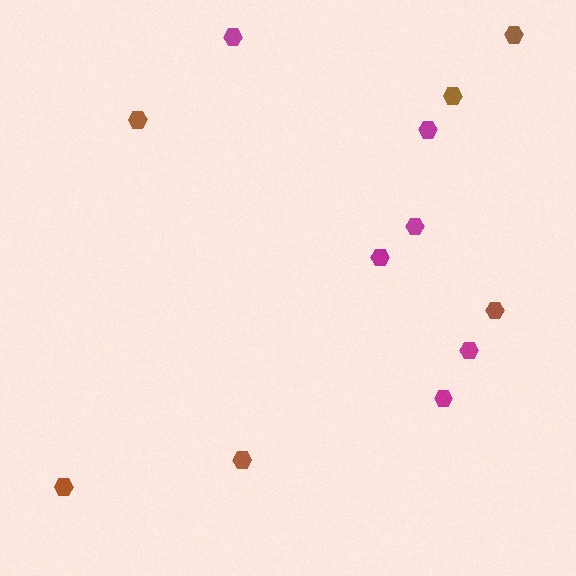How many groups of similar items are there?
There are 2 groups: one group of brown hexagons (6) and one group of magenta hexagons (6).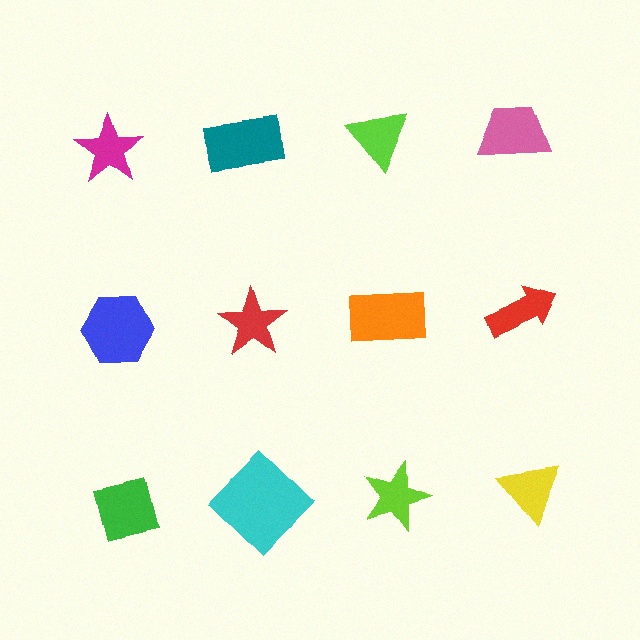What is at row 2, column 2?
A red star.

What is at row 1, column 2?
A teal rectangle.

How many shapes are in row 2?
4 shapes.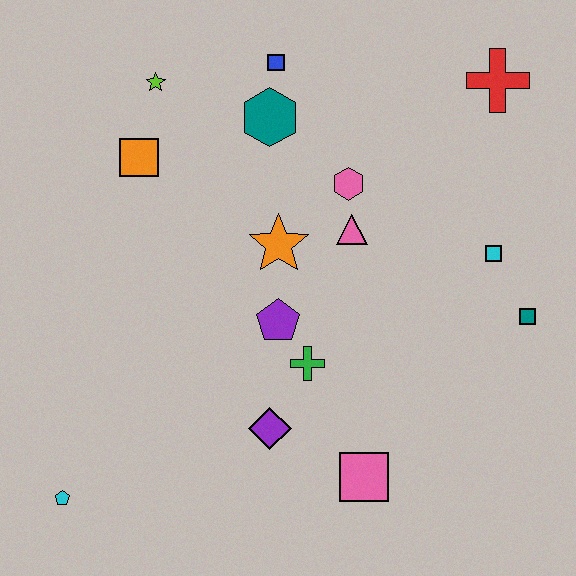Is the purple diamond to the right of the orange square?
Yes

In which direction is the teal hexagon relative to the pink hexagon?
The teal hexagon is to the left of the pink hexagon.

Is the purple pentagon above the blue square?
No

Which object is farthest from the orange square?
The teal square is farthest from the orange square.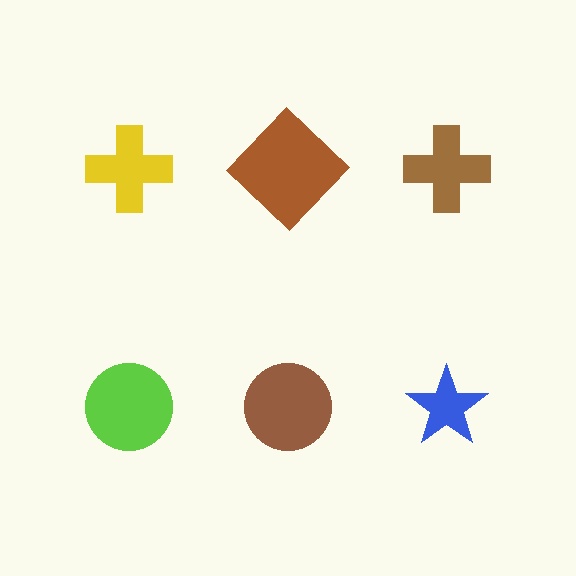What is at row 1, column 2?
A brown diamond.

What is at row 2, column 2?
A brown circle.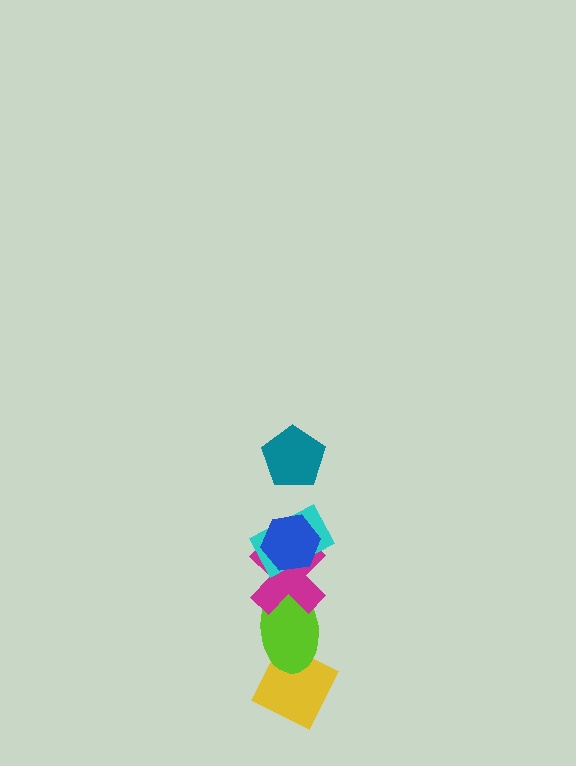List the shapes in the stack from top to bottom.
From top to bottom: the teal pentagon, the blue hexagon, the cyan rectangle, the magenta cross, the lime ellipse, the yellow diamond.